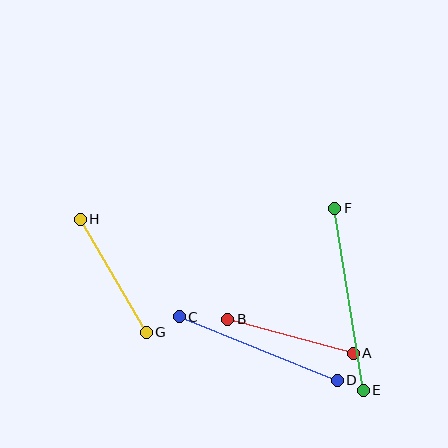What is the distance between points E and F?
The distance is approximately 184 pixels.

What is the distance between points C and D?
The distance is approximately 171 pixels.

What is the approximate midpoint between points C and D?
The midpoint is at approximately (258, 349) pixels.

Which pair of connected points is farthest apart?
Points E and F are farthest apart.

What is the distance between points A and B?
The distance is approximately 130 pixels.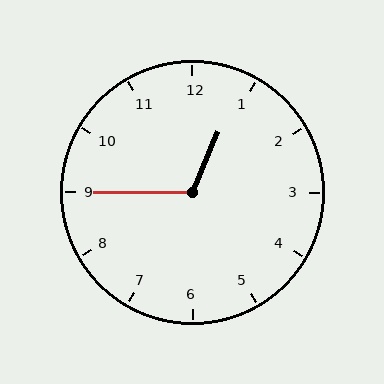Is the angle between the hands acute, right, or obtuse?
It is obtuse.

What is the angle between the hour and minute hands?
Approximately 112 degrees.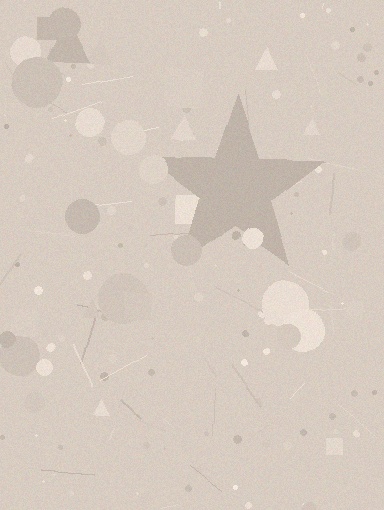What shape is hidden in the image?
A star is hidden in the image.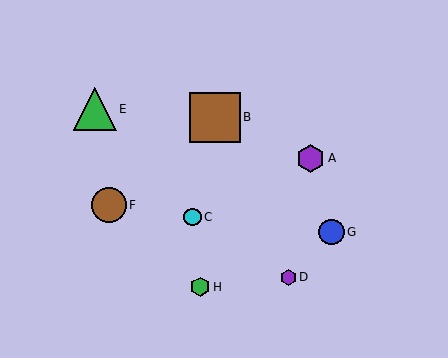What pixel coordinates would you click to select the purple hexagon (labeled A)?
Click at (311, 158) to select the purple hexagon A.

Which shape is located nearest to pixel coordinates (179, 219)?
The cyan circle (labeled C) at (193, 217) is nearest to that location.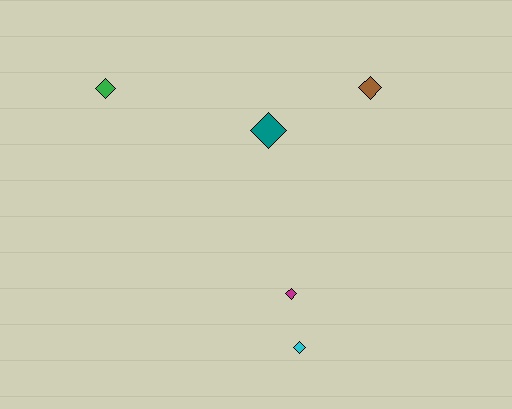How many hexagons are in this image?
There are no hexagons.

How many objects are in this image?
There are 5 objects.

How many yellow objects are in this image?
There are no yellow objects.